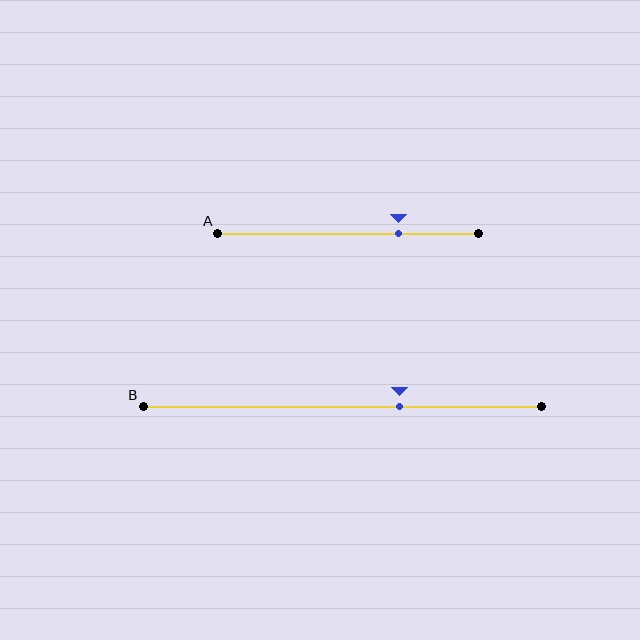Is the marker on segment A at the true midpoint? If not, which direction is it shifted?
No, the marker on segment A is shifted to the right by about 20% of the segment length.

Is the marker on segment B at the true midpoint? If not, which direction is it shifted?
No, the marker on segment B is shifted to the right by about 14% of the segment length.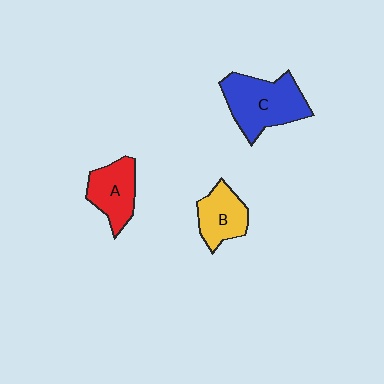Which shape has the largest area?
Shape C (blue).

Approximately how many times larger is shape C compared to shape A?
Approximately 1.5 times.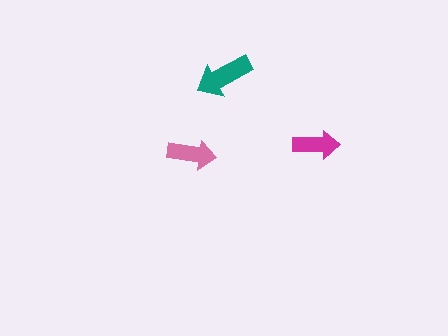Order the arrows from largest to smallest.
the teal one, the pink one, the magenta one.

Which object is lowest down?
The pink arrow is bottommost.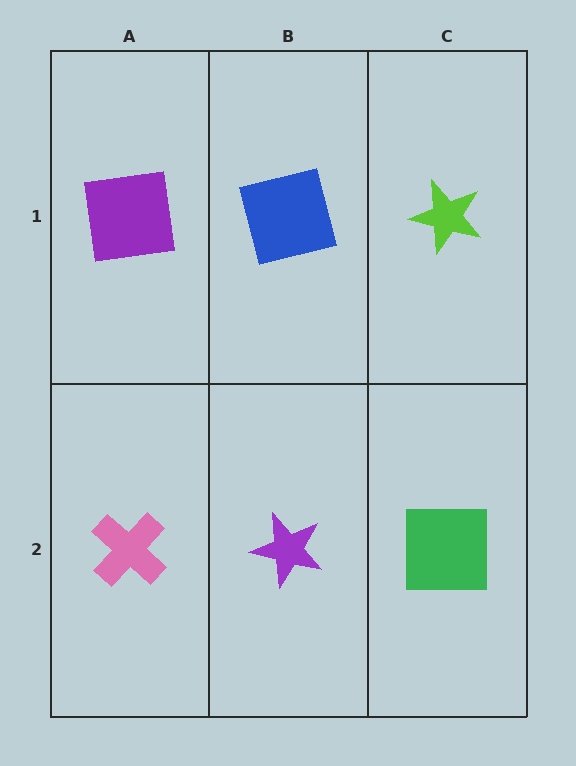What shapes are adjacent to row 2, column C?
A lime star (row 1, column C), a purple star (row 2, column B).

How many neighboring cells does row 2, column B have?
3.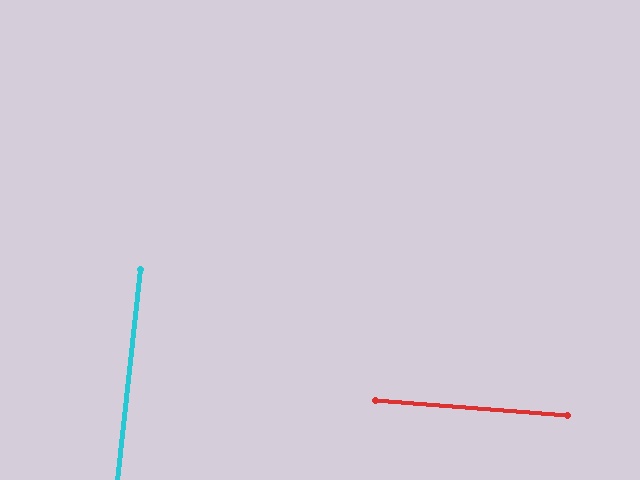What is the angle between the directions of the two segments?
Approximately 88 degrees.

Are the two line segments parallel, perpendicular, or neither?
Perpendicular — they meet at approximately 88°.